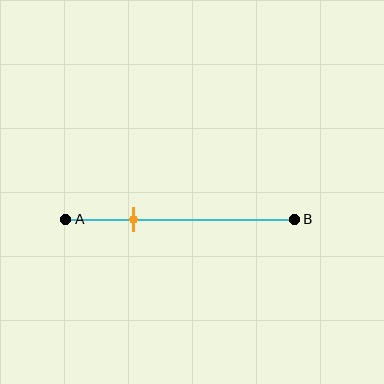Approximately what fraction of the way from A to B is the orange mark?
The orange mark is approximately 30% of the way from A to B.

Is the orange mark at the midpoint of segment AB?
No, the mark is at about 30% from A, not at the 50% midpoint.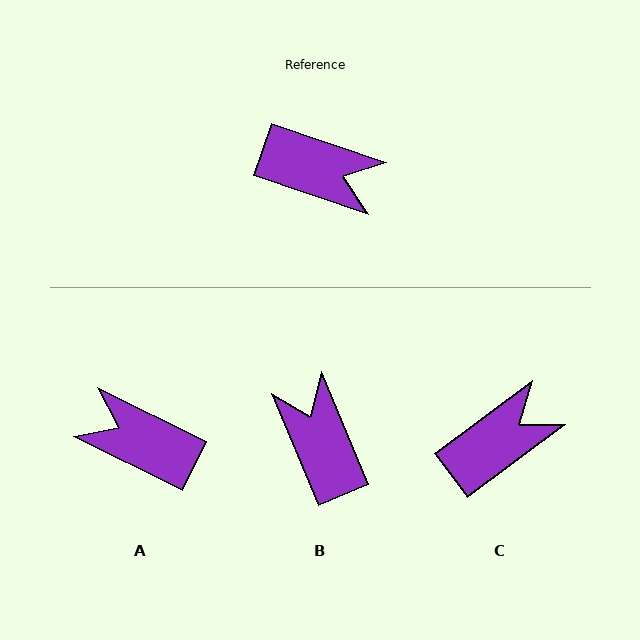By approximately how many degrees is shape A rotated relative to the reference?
Approximately 172 degrees counter-clockwise.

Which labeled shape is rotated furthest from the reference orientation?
A, about 172 degrees away.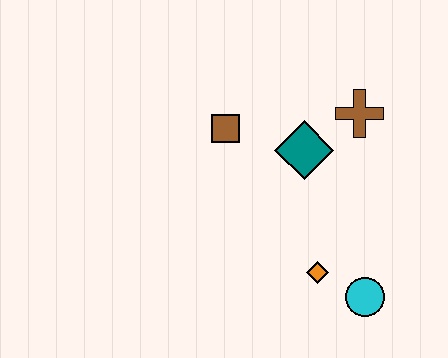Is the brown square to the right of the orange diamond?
No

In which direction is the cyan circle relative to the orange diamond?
The cyan circle is to the right of the orange diamond.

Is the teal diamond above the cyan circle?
Yes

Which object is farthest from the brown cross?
The cyan circle is farthest from the brown cross.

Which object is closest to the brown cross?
The teal diamond is closest to the brown cross.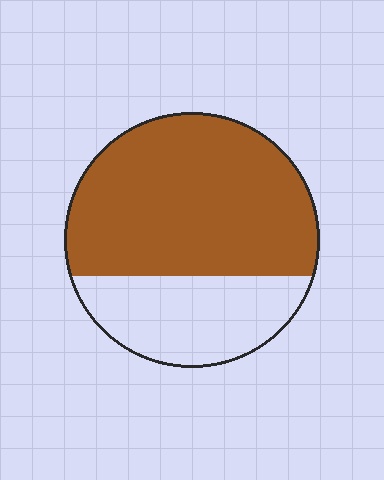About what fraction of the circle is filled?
About two thirds (2/3).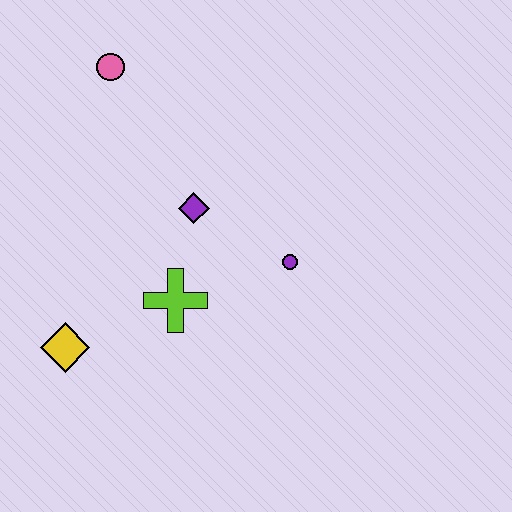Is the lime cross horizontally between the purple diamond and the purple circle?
No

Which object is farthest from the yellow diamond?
The pink circle is farthest from the yellow diamond.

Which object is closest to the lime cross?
The purple diamond is closest to the lime cross.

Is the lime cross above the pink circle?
No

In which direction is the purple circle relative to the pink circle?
The purple circle is below the pink circle.